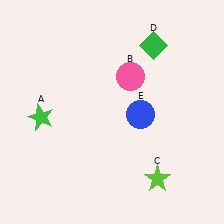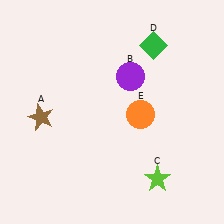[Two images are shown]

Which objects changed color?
A changed from green to brown. B changed from pink to purple. E changed from blue to orange.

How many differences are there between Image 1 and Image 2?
There are 3 differences between the two images.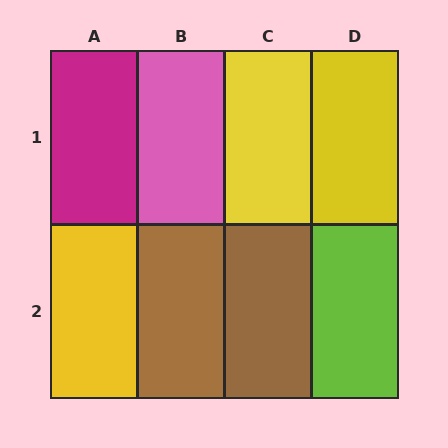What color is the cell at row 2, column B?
Brown.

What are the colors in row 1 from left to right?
Magenta, pink, yellow, yellow.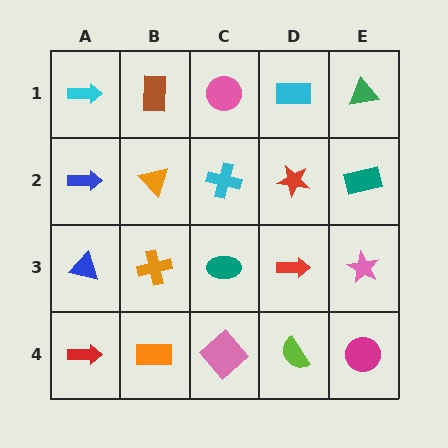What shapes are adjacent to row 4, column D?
A red arrow (row 3, column D), a pink diamond (row 4, column C), a magenta circle (row 4, column E).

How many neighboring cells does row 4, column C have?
3.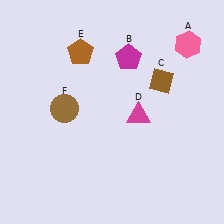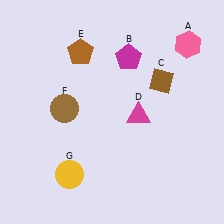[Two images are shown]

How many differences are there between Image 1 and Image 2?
There is 1 difference between the two images.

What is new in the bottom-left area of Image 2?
A yellow circle (G) was added in the bottom-left area of Image 2.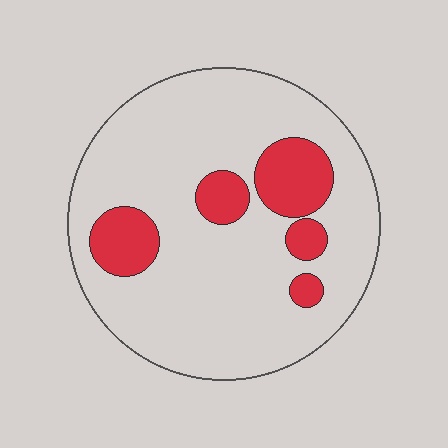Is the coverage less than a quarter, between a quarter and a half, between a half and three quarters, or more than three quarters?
Less than a quarter.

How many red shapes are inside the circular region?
5.